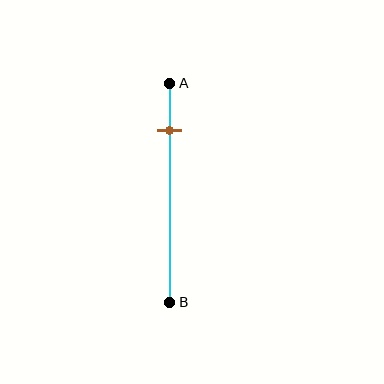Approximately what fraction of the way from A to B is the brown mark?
The brown mark is approximately 20% of the way from A to B.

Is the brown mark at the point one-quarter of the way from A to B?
No, the mark is at about 20% from A, not at the 25% one-quarter point.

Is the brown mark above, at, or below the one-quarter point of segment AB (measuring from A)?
The brown mark is above the one-quarter point of segment AB.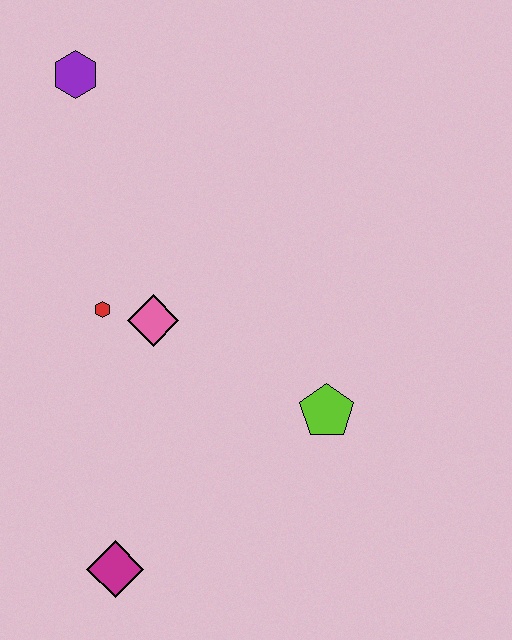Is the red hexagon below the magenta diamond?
No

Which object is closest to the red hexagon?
The pink diamond is closest to the red hexagon.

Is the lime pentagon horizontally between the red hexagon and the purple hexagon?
No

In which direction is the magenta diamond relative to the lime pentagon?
The magenta diamond is to the left of the lime pentagon.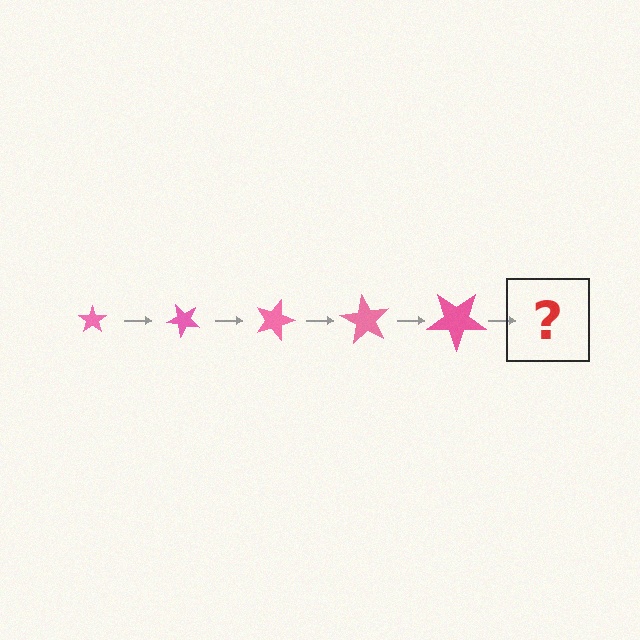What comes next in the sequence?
The next element should be a star, larger than the previous one and rotated 225 degrees from the start.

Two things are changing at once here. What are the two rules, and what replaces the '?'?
The two rules are that the star grows larger each step and it rotates 45 degrees each step. The '?' should be a star, larger than the previous one and rotated 225 degrees from the start.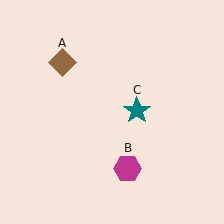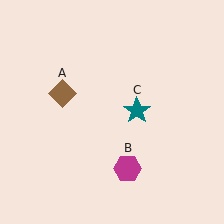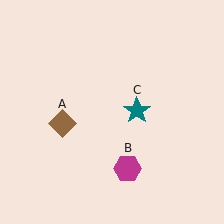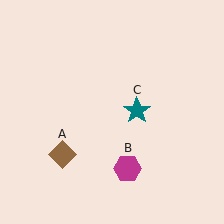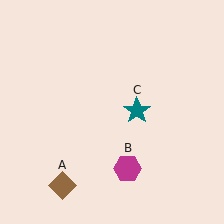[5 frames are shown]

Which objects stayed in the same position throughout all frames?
Magenta hexagon (object B) and teal star (object C) remained stationary.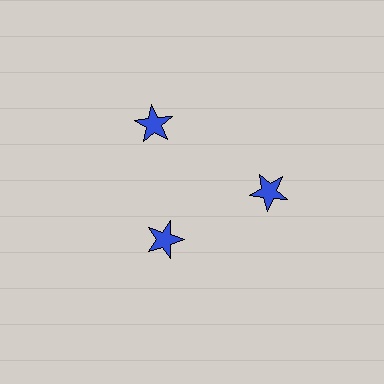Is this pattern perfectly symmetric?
No. The 3 blue stars are arranged in a ring, but one element near the 7 o'clock position is pulled inward toward the center, breaking the 3-fold rotational symmetry.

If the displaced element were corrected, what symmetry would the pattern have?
It would have 3-fold rotational symmetry — the pattern would map onto itself every 120 degrees.